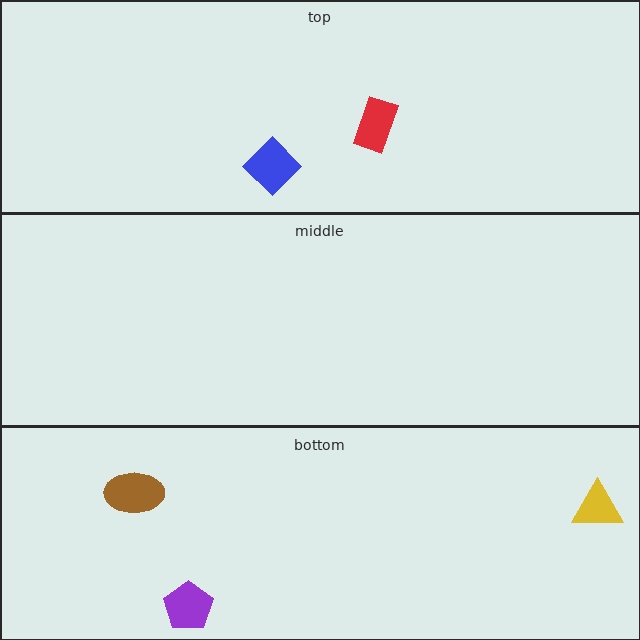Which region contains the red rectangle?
The top region.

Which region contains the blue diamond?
The top region.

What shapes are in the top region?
The red rectangle, the blue diamond.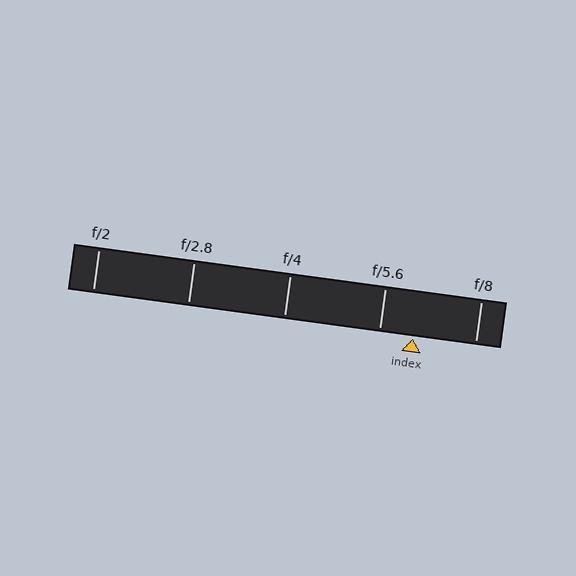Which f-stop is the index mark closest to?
The index mark is closest to f/5.6.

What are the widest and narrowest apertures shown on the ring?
The widest aperture shown is f/2 and the narrowest is f/8.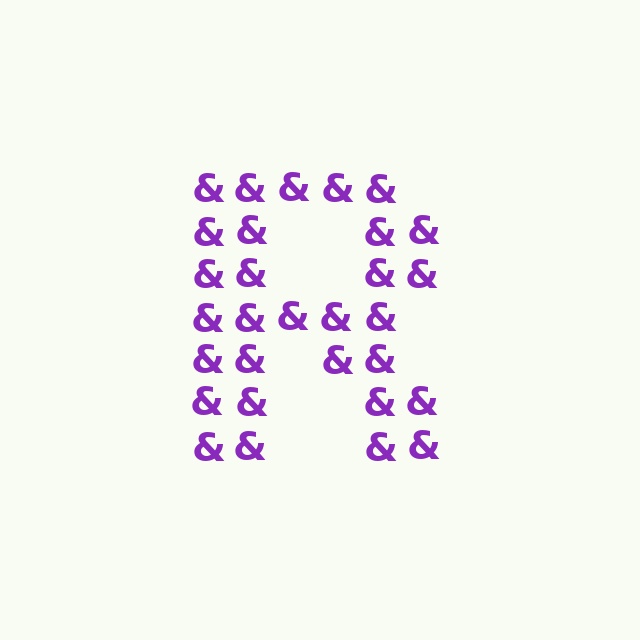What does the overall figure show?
The overall figure shows the letter R.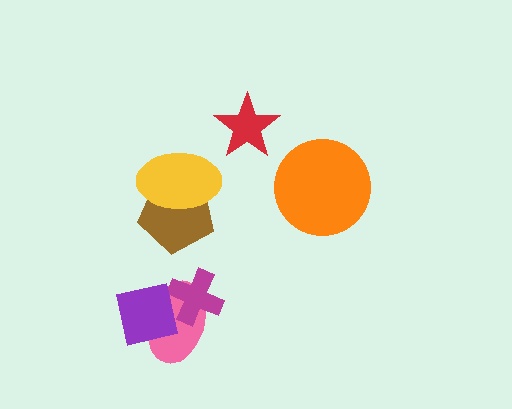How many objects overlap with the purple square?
1 object overlaps with the purple square.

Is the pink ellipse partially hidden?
Yes, it is partially covered by another shape.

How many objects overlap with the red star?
0 objects overlap with the red star.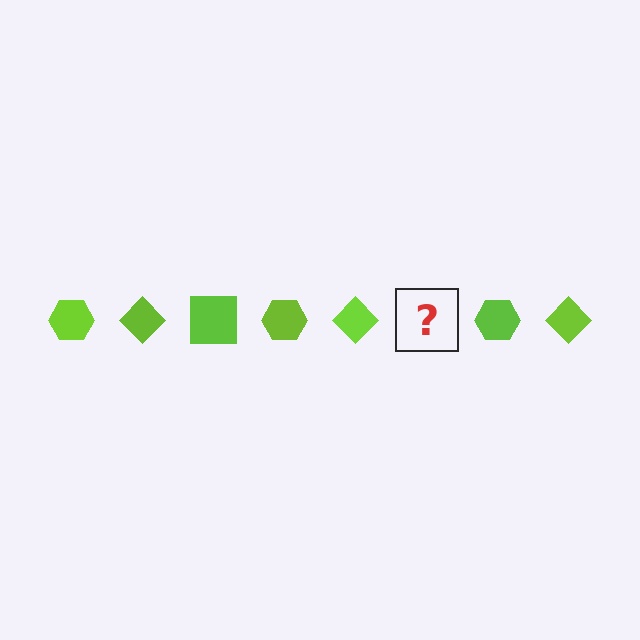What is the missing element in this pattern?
The missing element is a lime square.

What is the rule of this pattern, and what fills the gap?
The rule is that the pattern cycles through hexagon, diamond, square shapes in lime. The gap should be filled with a lime square.